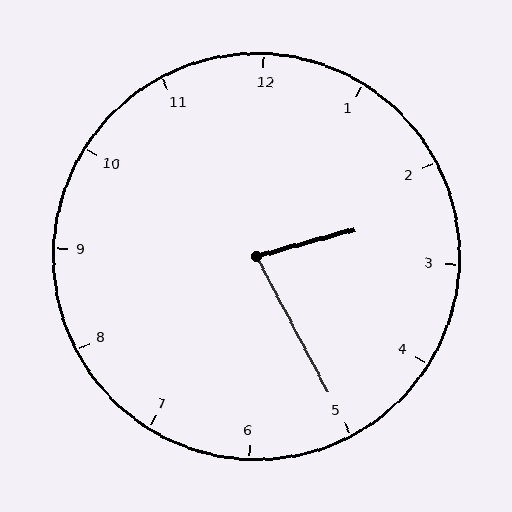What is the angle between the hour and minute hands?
Approximately 78 degrees.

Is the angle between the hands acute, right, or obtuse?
It is acute.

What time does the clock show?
2:25.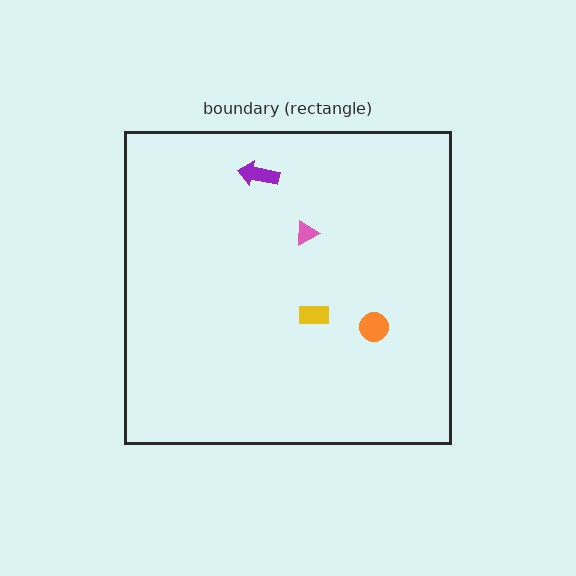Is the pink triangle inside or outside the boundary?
Inside.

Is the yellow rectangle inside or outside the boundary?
Inside.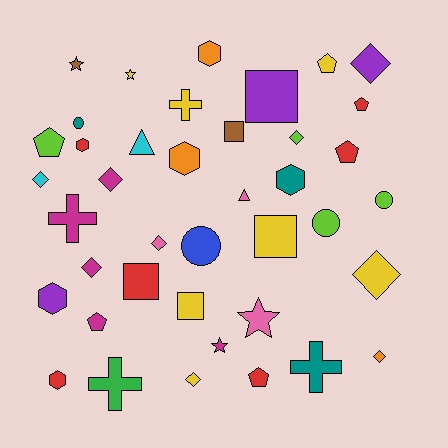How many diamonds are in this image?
There are 9 diamonds.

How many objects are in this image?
There are 40 objects.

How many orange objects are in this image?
There are 3 orange objects.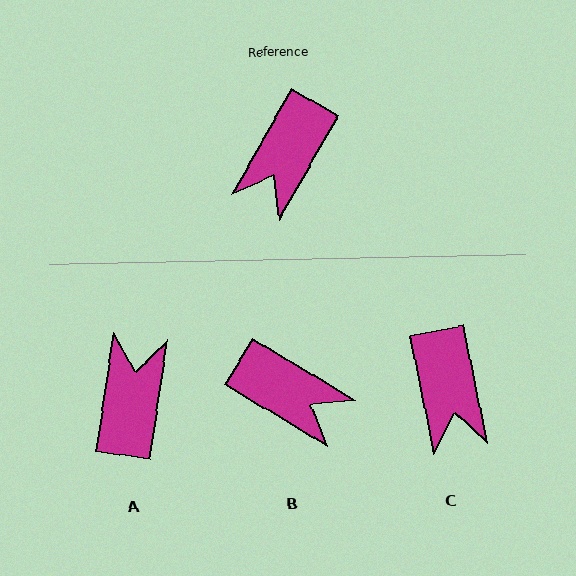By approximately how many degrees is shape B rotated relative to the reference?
Approximately 88 degrees counter-clockwise.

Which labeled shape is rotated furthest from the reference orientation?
A, about 159 degrees away.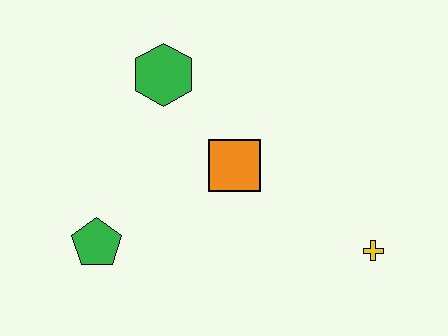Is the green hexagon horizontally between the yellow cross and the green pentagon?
Yes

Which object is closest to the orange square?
The green hexagon is closest to the orange square.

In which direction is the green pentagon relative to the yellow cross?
The green pentagon is to the left of the yellow cross.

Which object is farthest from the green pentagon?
The yellow cross is farthest from the green pentagon.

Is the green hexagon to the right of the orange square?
No